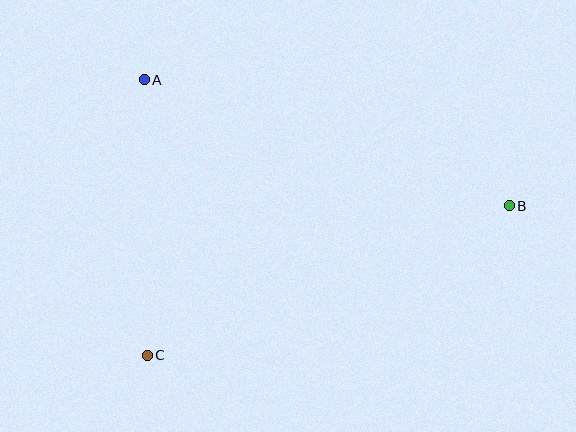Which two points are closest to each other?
Points A and C are closest to each other.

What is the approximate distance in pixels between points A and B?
The distance between A and B is approximately 386 pixels.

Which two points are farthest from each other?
Points B and C are farthest from each other.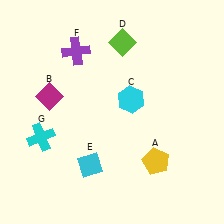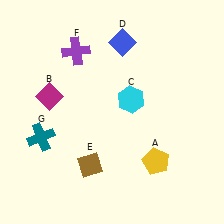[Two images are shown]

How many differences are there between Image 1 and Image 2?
There are 3 differences between the two images.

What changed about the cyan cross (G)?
In Image 1, G is cyan. In Image 2, it changed to teal.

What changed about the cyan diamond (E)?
In Image 1, E is cyan. In Image 2, it changed to brown.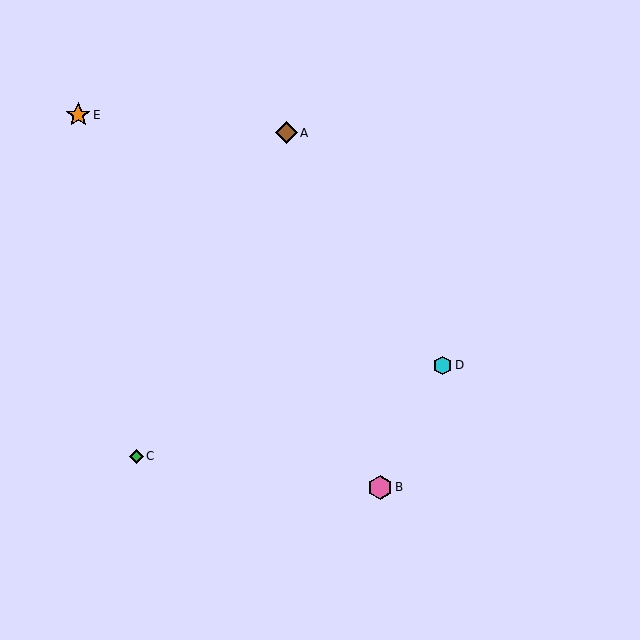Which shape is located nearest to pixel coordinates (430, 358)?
The cyan hexagon (labeled D) at (442, 365) is nearest to that location.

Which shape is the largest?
The orange star (labeled E) is the largest.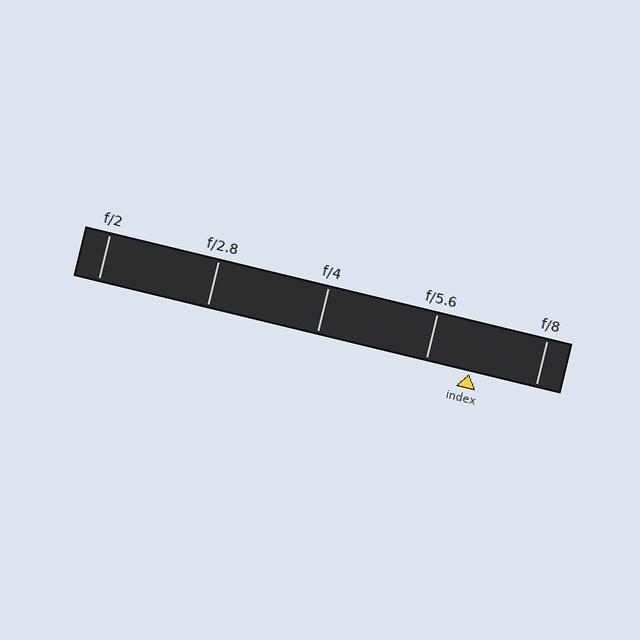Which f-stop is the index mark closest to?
The index mark is closest to f/5.6.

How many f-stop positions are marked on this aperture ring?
There are 5 f-stop positions marked.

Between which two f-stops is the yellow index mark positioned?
The index mark is between f/5.6 and f/8.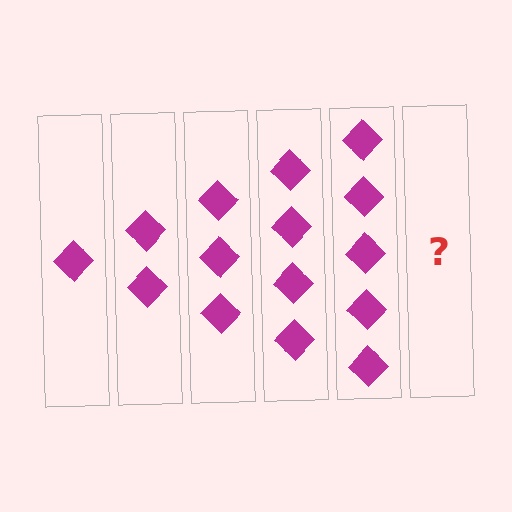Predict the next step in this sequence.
The next step is 6 diamonds.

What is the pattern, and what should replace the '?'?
The pattern is that each step adds one more diamond. The '?' should be 6 diamonds.